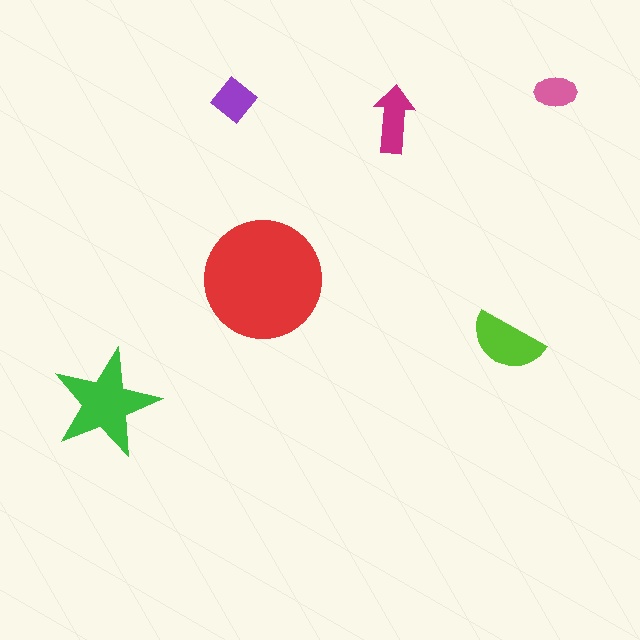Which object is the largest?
The red circle.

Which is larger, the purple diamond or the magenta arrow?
The magenta arrow.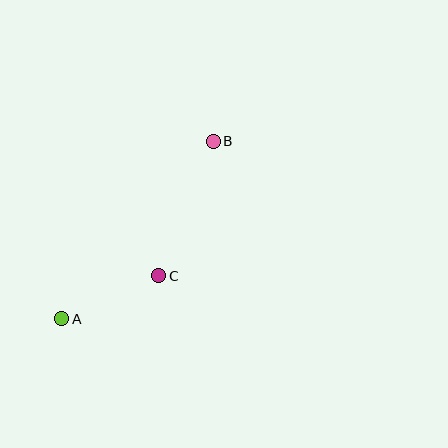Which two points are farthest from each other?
Points A and B are farthest from each other.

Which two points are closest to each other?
Points A and C are closest to each other.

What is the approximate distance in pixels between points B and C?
The distance between B and C is approximately 145 pixels.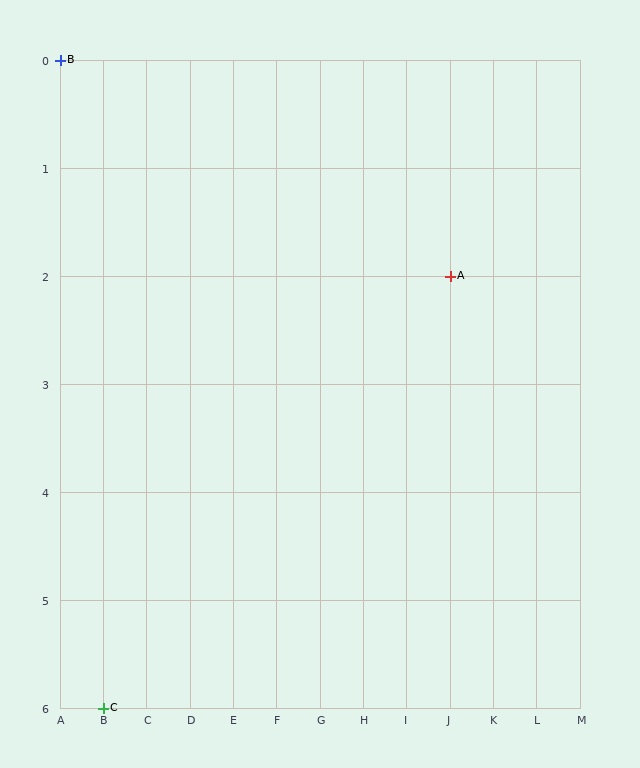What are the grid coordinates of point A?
Point A is at grid coordinates (J, 2).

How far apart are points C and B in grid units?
Points C and B are 1 column and 6 rows apart (about 6.1 grid units diagonally).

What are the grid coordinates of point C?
Point C is at grid coordinates (B, 6).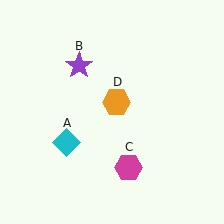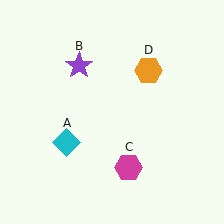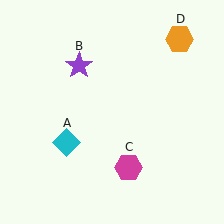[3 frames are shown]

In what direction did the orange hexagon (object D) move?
The orange hexagon (object D) moved up and to the right.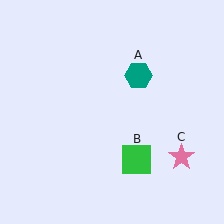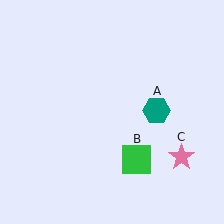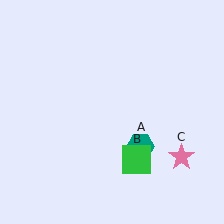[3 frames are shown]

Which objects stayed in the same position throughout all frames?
Green square (object B) and pink star (object C) remained stationary.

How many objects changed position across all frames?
1 object changed position: teal hexagon (object A).